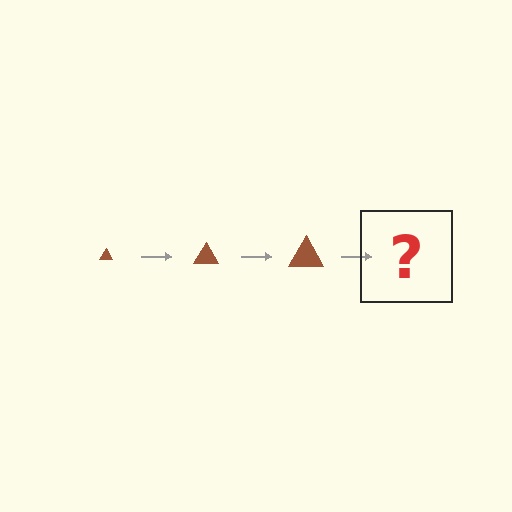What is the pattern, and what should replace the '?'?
The pattern is that the triangle gets progressively larger each step. The '?' should be a brown triangle, larger than the previous one.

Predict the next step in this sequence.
The next step is a brown triangle, larger than the previous one.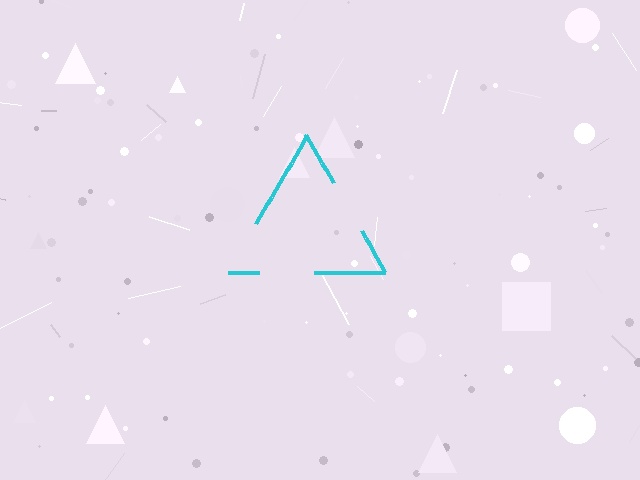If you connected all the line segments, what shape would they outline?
They would outline a triangle.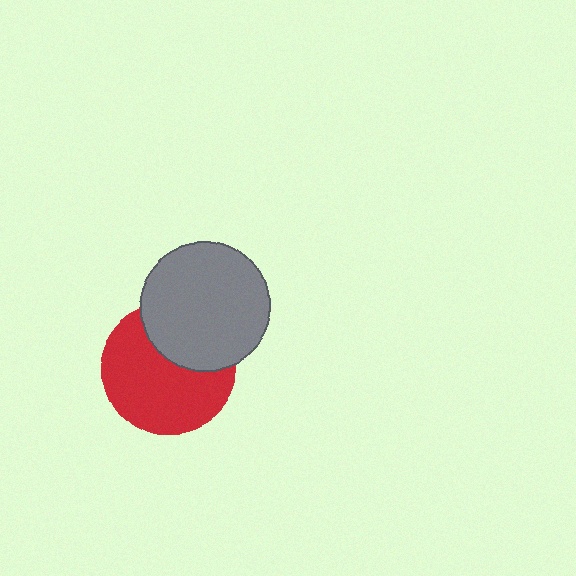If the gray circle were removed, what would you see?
You would see the complete red circle.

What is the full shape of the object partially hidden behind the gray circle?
The partially hidden object is a red circle.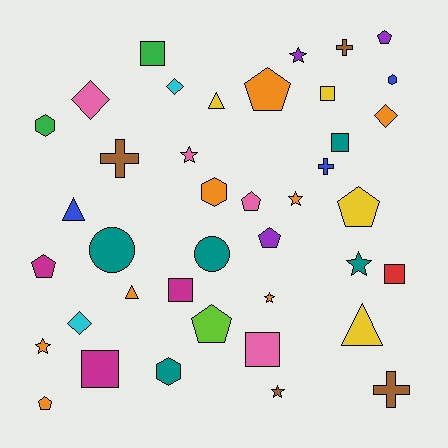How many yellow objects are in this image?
There are 4 yellow objects.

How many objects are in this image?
There are 40 objects.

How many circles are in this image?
There are 2 circles.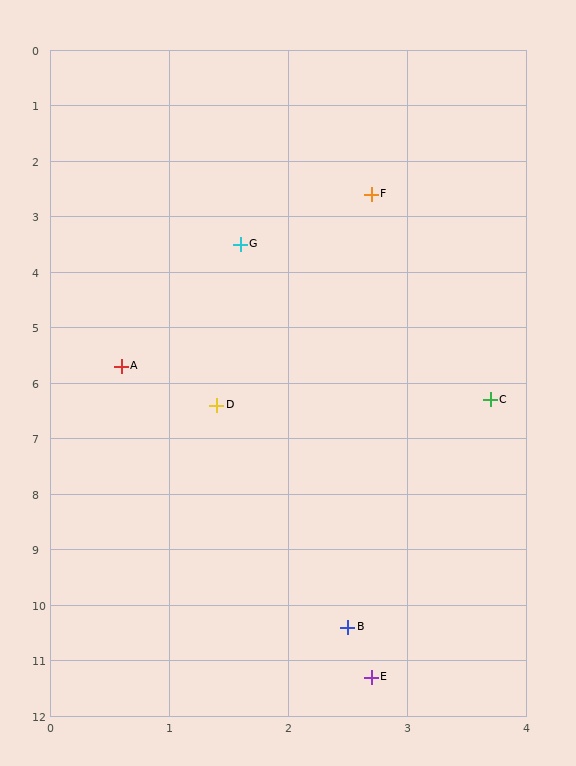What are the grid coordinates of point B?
Point B is at approximately (2.5, 10.4).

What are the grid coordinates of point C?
Point C is at approximately (3.7, 6.3).